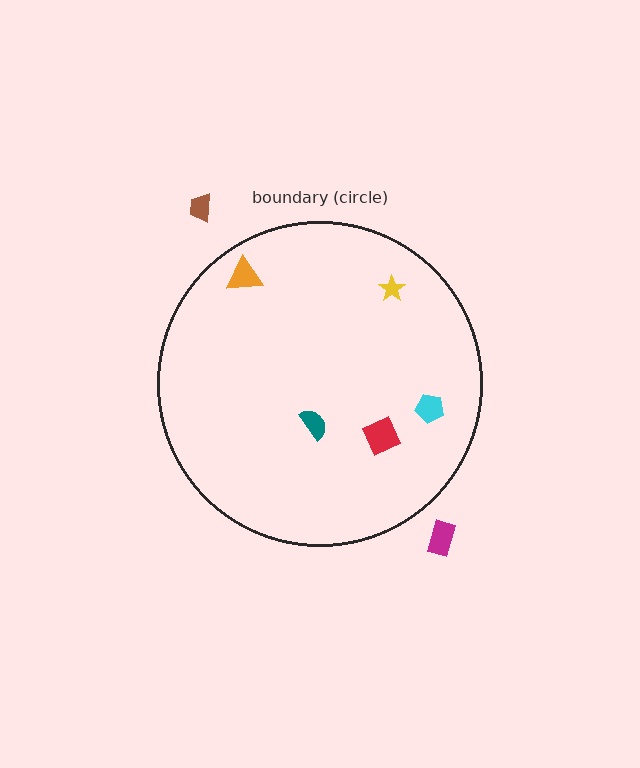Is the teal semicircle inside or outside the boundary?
Inside.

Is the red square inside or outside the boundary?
Inside.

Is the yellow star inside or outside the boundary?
Inside.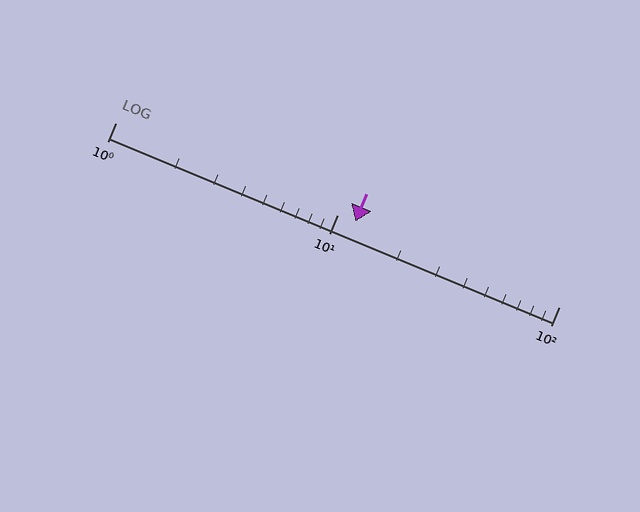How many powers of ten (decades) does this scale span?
The scale spans 2 decades, from 1 to 100.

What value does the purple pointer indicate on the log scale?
The pointer indicates approximately 12.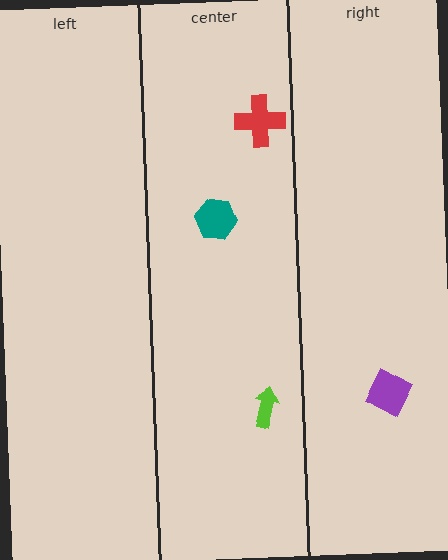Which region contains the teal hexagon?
The center region.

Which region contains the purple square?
The right region.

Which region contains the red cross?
The center region.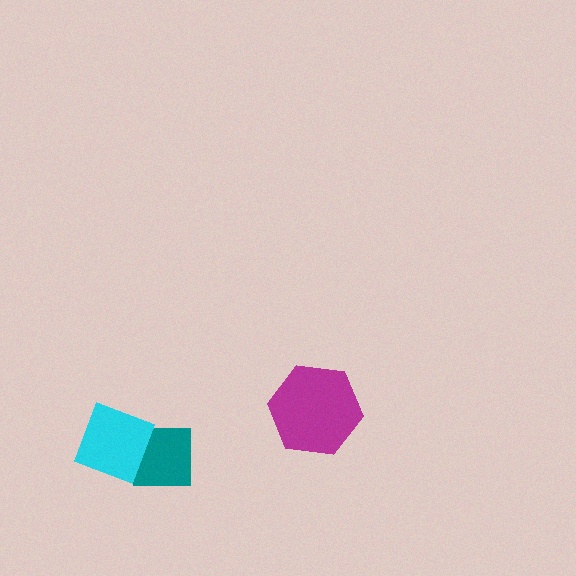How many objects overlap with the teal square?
1 object overlaps with the teal square.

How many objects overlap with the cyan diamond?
1 object overlaps with the cyan diamond.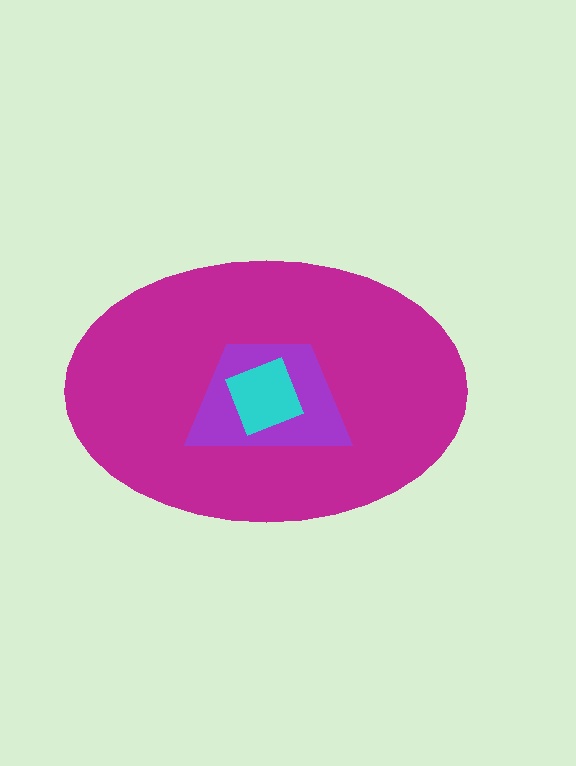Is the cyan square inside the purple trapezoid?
Yes.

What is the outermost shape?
The magenta ellipse.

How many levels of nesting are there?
3.